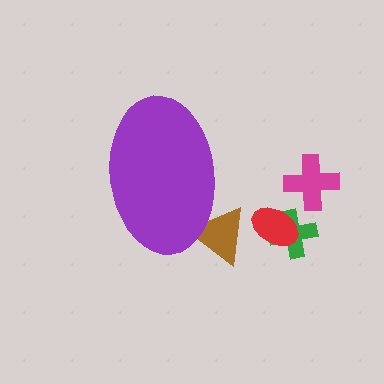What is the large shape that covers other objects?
A purple ellipse.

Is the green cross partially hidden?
No, the green cross is fully visible.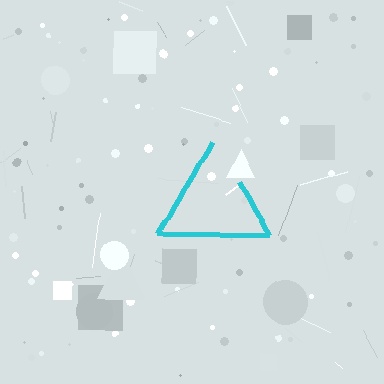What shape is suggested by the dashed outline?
The dashed outline suggests a triangle.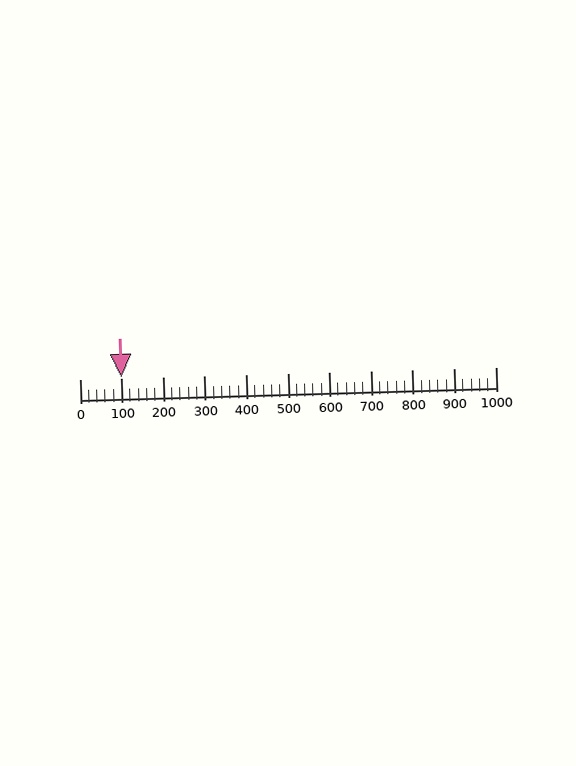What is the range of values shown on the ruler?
The ruler shows values from 0 to 1000.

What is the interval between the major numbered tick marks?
The major tick marks are spaced 100 units apart.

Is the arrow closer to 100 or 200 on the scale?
The arrow is closer to 100.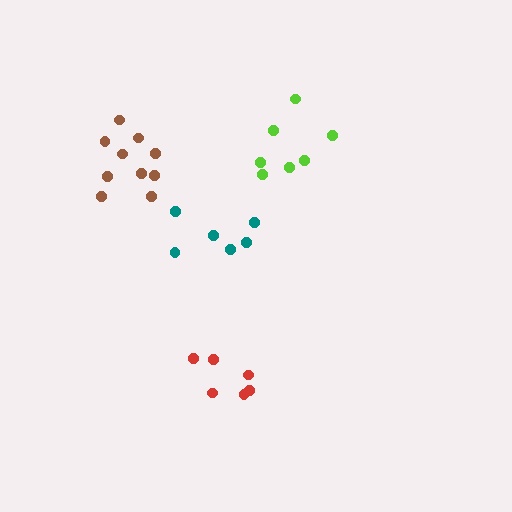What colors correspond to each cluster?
The clusters are colored: lime, red, brown, teal.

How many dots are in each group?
Group 1: 7 dots, Group 2: 6 dots, Group 3: 10 dots, Group 4: 6 dots (29 total).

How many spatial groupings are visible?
There are 4 spatial groupings.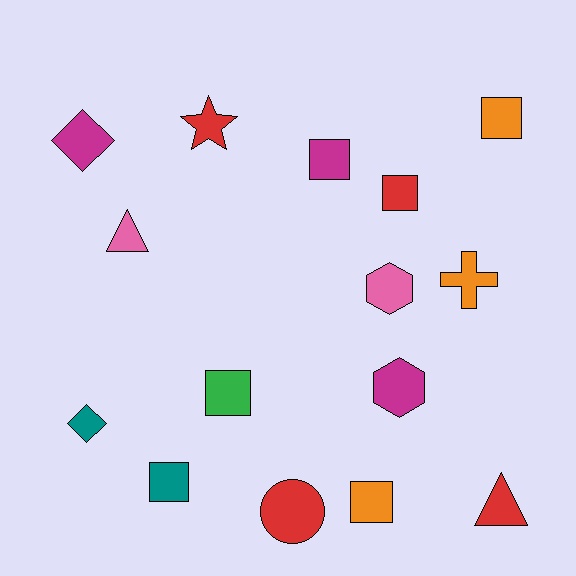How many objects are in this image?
There are 15 objects.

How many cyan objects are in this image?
There are no cyan objects.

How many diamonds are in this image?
There are 2 diamonds.